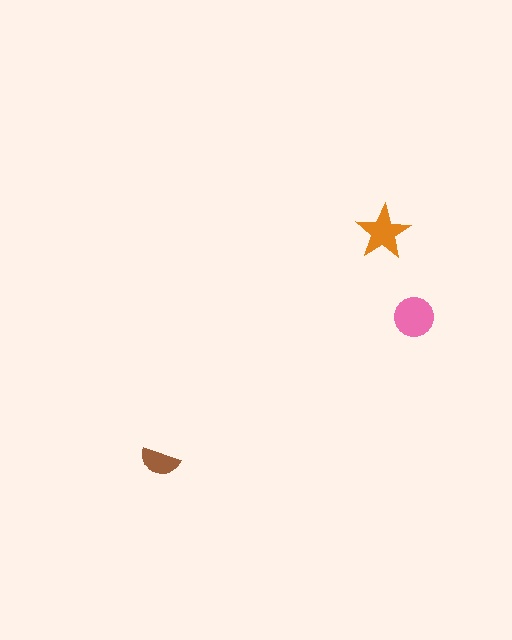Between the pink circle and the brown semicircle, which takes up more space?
The pink circle.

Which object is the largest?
The pink circle.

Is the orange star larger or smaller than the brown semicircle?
Larger.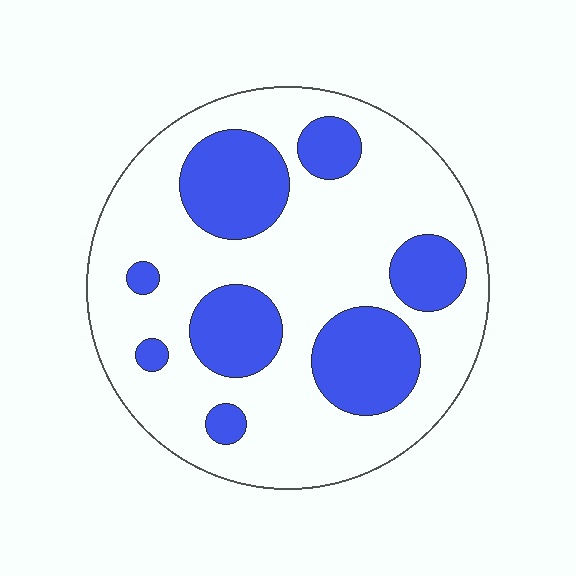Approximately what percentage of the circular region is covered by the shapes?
Approximately 30%.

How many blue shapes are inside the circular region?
8.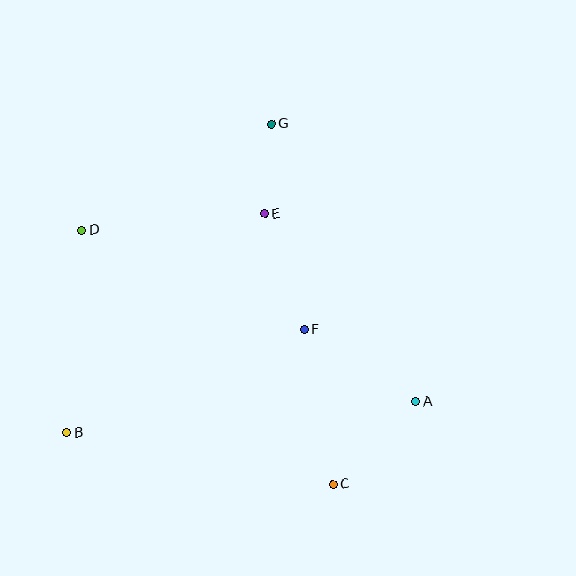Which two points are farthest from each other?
Points A and D are farthest from each other.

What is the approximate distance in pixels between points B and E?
The distance between B and E is approximately 295 pixels.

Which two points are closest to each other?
Points E and G are closest to each other.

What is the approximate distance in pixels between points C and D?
The distance between C and D is approximately 357 pixels.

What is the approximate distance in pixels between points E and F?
The distance between E and F is approximately 122 pixels.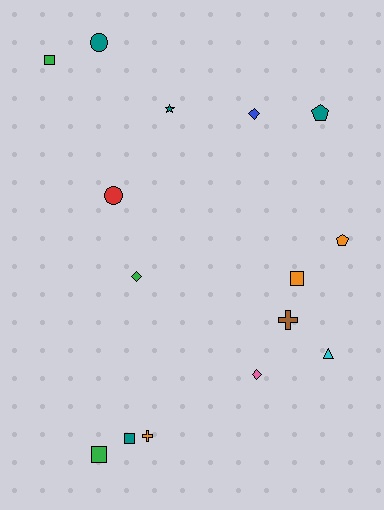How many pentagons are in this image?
There are 2 pentagons.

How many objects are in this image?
There are 15 objects.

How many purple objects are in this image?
There are no purple objects.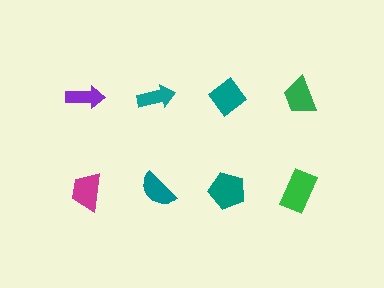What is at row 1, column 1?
A purple arrow.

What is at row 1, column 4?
A green trapezoid.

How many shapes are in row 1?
4 shapes.